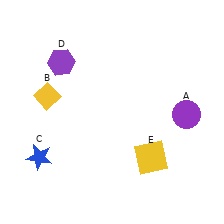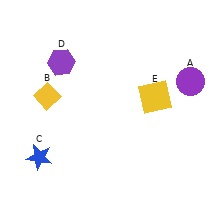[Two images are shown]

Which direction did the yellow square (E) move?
The yellow square (E) moved up.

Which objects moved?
The objects that moved are: the purple circle (A), the yellow square (E).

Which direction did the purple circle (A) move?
The purple circle (A) moved up.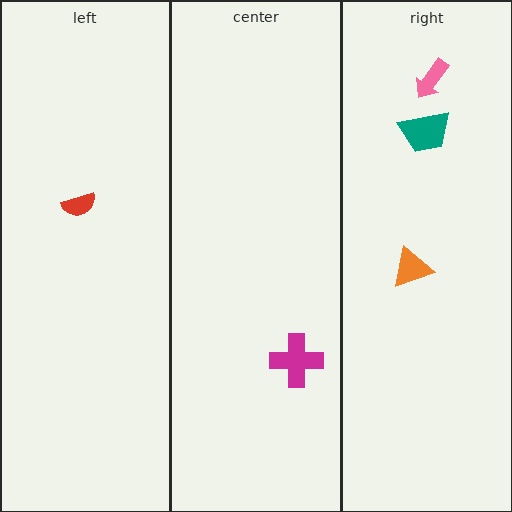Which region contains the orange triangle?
The right region.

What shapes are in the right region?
The orange triangle, the pink arrow, the teal trapezoid.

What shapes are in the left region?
The red semicircle.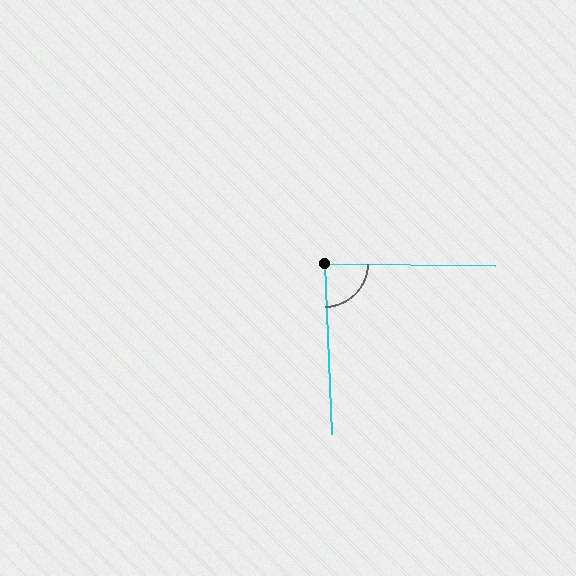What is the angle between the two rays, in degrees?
Approximately 87 degrees.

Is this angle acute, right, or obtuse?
It is approximately a right angle.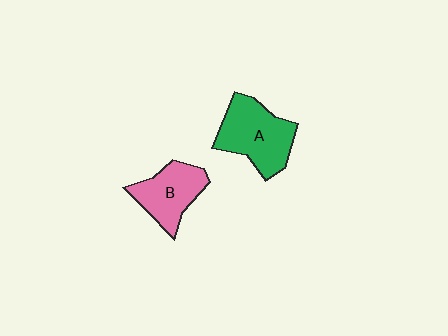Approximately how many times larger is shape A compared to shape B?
Approximately 1.3 times.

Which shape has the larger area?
Shape A (green).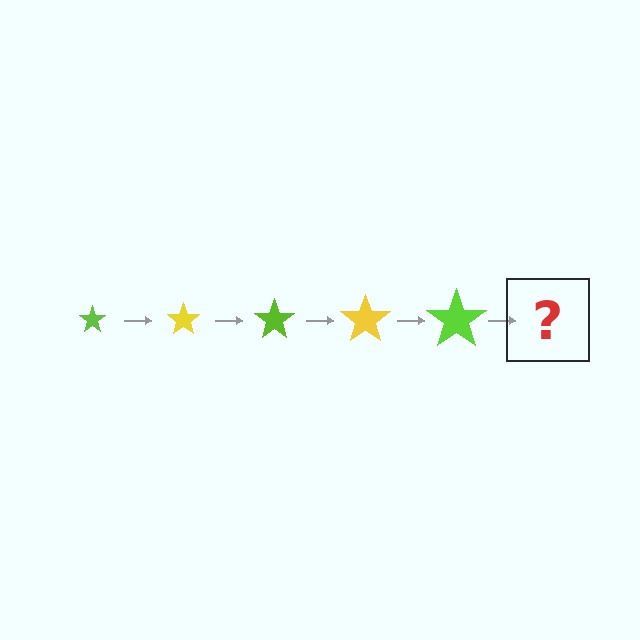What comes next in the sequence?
The next element should be a yellow star, larger than the previous one.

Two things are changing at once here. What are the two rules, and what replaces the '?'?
The two rules are that the star grows larger each step and the color cycles through lime and yellow. The '?' should be a yellow star, larger than the previous one.